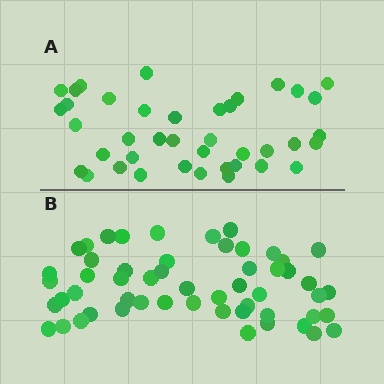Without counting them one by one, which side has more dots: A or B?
Region B (the bottom region) has more dots.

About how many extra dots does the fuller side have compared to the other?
Region B has approximately 15 more dots than region A.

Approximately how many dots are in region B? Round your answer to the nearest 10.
About 50 dots. (The exact count is 54, which rounds to 50.)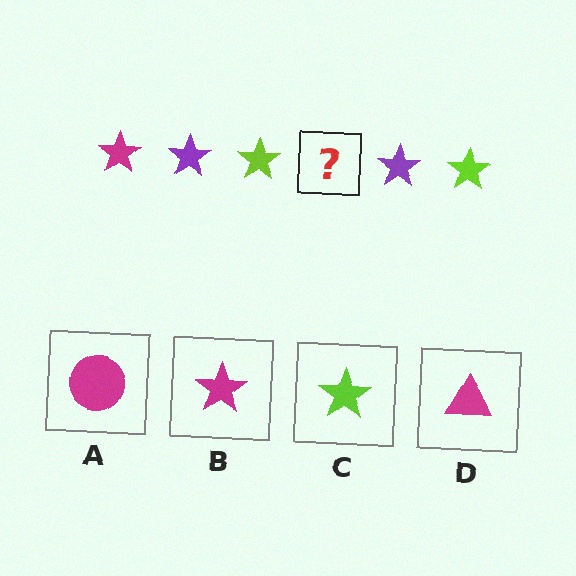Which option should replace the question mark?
Option B.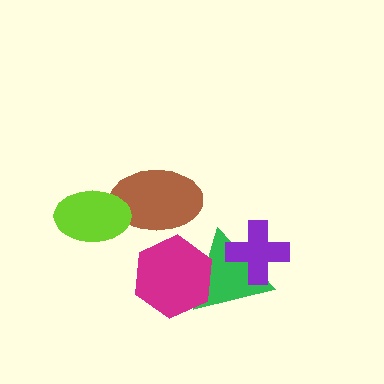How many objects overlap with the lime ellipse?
1 object overlaps with the lime ellipse.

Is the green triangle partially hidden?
Yes, it is partially covered by another shape.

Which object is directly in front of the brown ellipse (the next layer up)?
The lime ellipse is directly in front of the brown ellipse.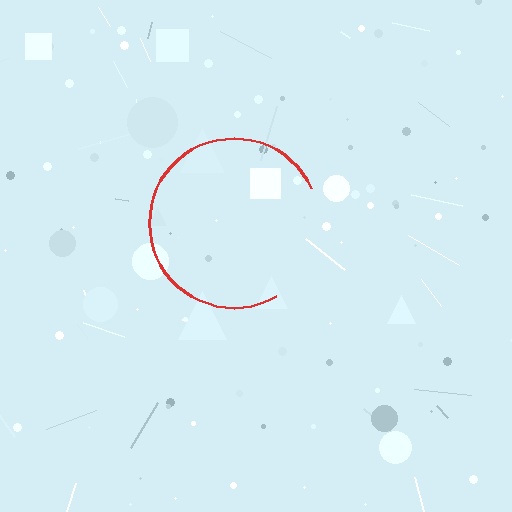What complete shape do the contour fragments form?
The contour fragments form a circle.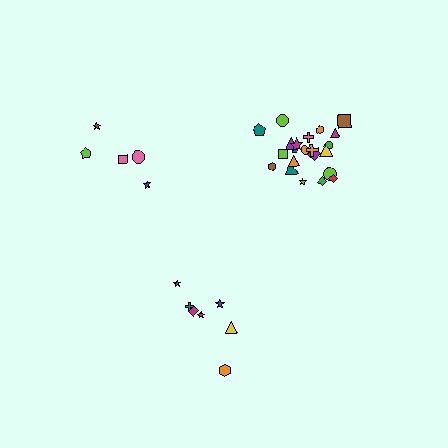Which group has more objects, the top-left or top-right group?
The top-right group.